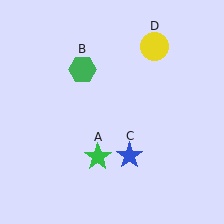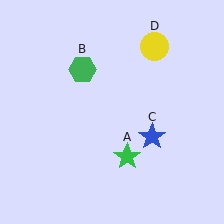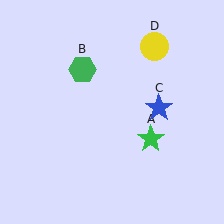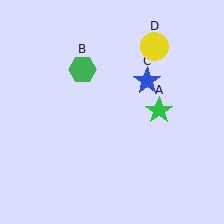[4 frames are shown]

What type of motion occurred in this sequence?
The green star (object A), blue star (object C) rotated counterclockwise around the center of the scene.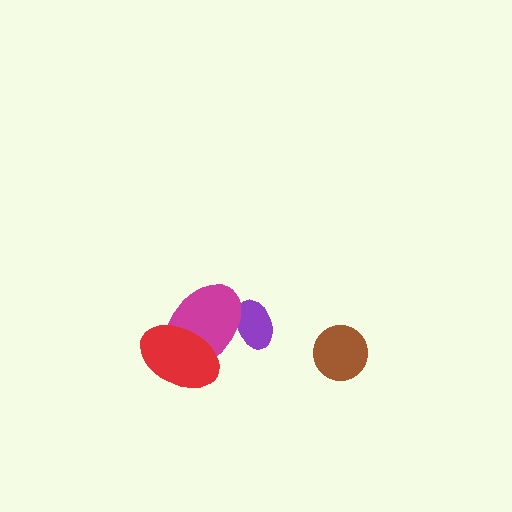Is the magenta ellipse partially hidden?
Yes, it is partially covered by another shape.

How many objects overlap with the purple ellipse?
1 object overlaps with the purple ellipse.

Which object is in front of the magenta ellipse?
The red ellipse is in front of the magenta ellipse.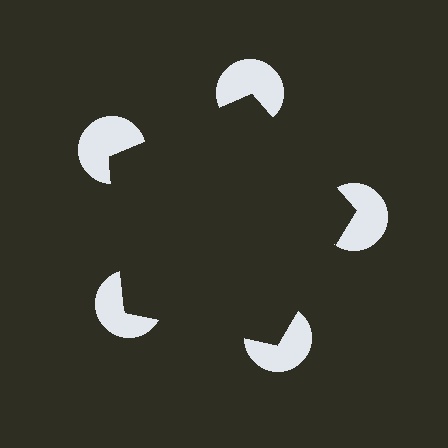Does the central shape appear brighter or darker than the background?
It typically appears slightly darker than the background, even though no actual brightness change is drawn.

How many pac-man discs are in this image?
There are 5 — one at each vertex of the illusory pentagon.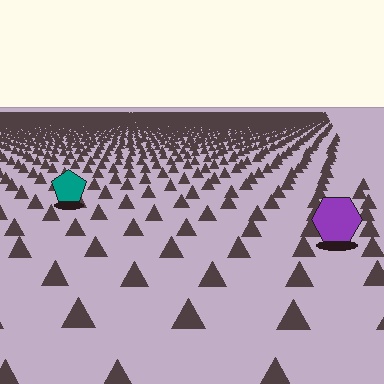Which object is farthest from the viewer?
The teal pentagon is farthest from the viewer. It appears smaller and the ground texture around it is denser.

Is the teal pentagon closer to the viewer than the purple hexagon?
No. The purple hexagon is closer — you can tell from the texture gradient: the ground texture is coarser near it.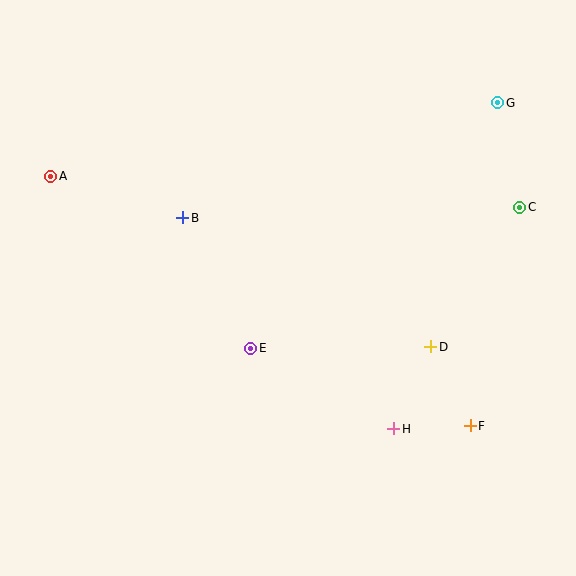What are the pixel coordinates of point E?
Point E is at (251, 348).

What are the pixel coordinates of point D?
Point D is at (431, 347).